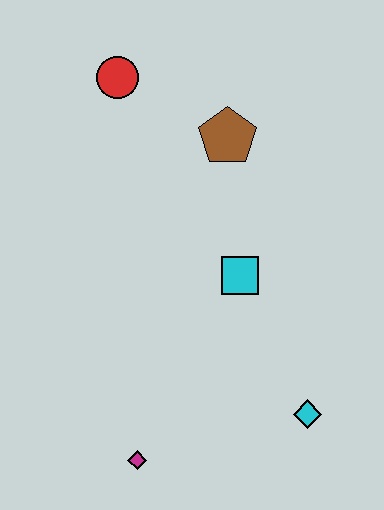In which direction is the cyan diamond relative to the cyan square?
The cyan diamond is below the cyan square.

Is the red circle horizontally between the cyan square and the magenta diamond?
No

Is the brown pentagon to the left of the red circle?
No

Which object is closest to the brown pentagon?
The red circle is closest to the brown pentagon.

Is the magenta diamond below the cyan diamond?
Yes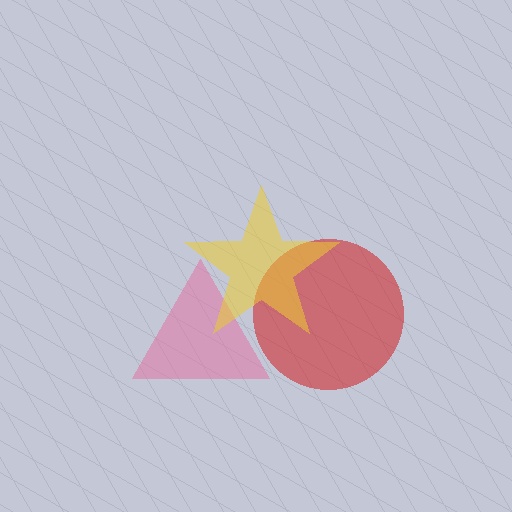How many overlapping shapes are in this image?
There are 3 overlapping shapes in the image.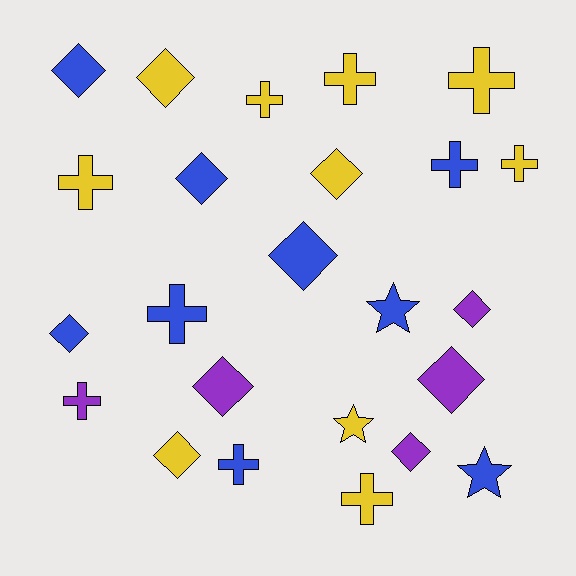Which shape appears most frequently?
Diamond, with 11 objects.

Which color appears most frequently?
Yellow, with 10 objects.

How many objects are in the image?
There are 24 objects.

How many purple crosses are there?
There is 1 purple cross.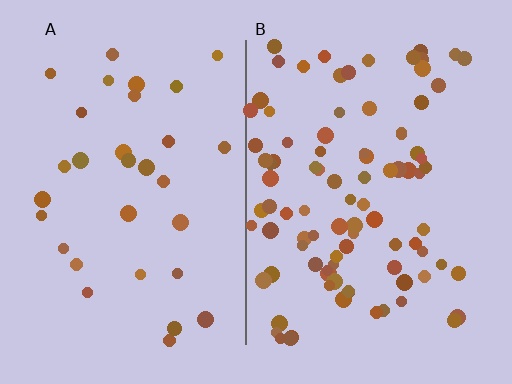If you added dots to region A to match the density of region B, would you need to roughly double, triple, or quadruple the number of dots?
Approximately triple.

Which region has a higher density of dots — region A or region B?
B (the right).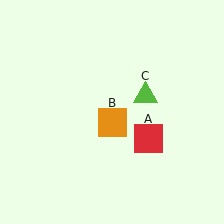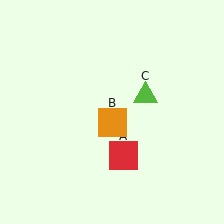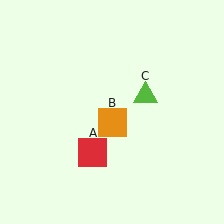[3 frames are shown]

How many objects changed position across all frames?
1 object changed position: red square (object A).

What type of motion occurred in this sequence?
The red square (object A) rotated clockwise around the center of the scene.